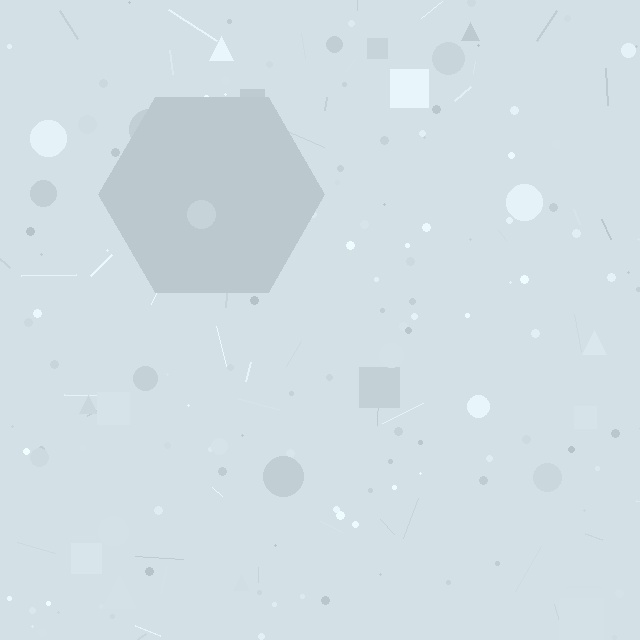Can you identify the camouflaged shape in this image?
The camouflaged shape is a hexagon.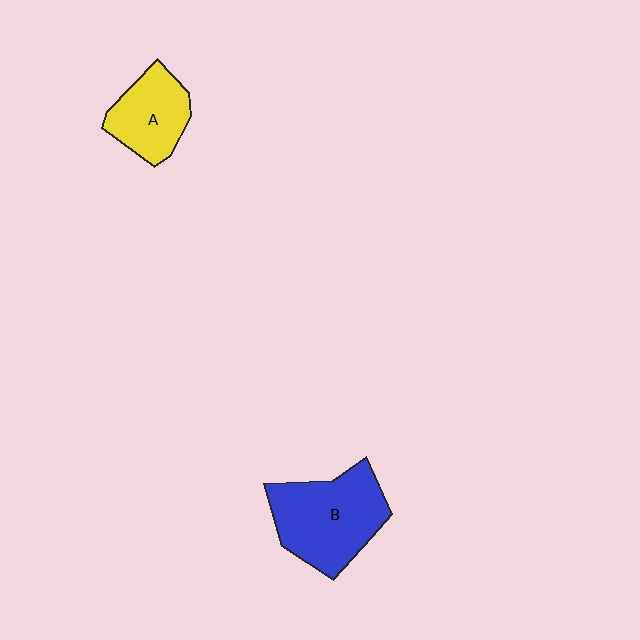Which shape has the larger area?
Shape B (blue).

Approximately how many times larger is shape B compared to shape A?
Approximately 1.6 times.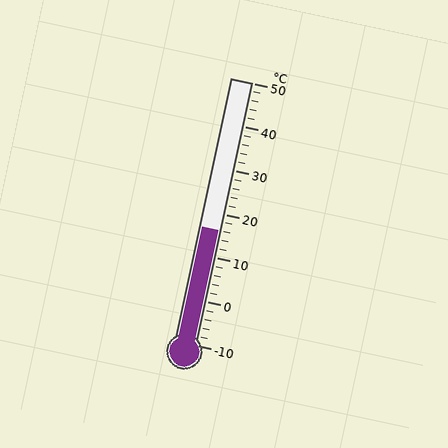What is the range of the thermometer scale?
The thermometer scale ranges from -10°C to 50°C.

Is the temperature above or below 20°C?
The temperature is below 20°C.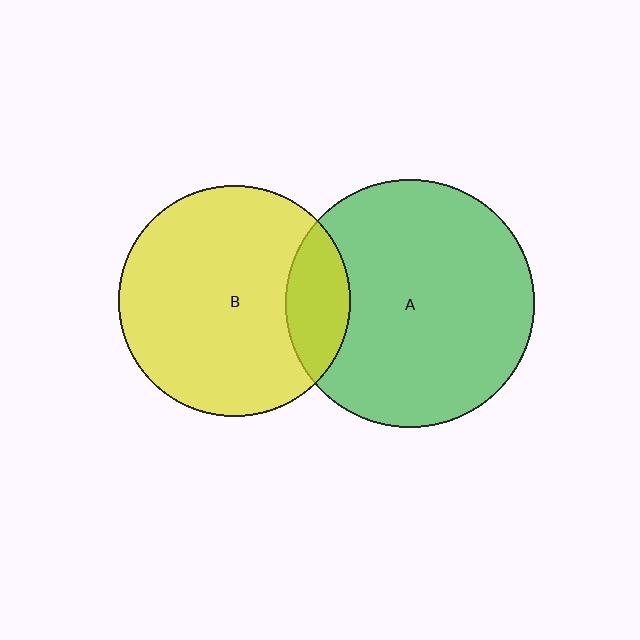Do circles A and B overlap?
Yes.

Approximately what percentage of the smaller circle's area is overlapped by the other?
Approximately 15%.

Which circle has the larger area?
Circle A (green).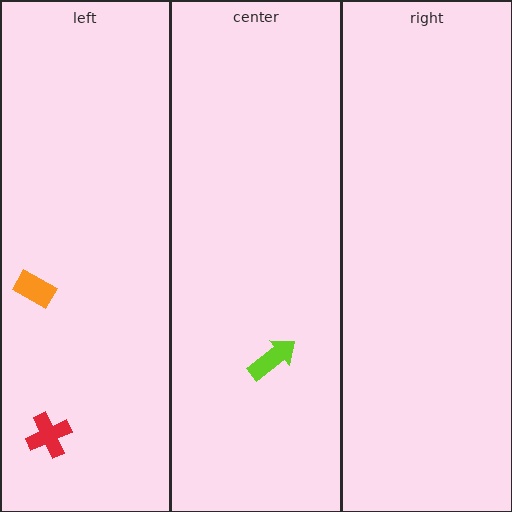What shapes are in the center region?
The lime arrow.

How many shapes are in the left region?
2.